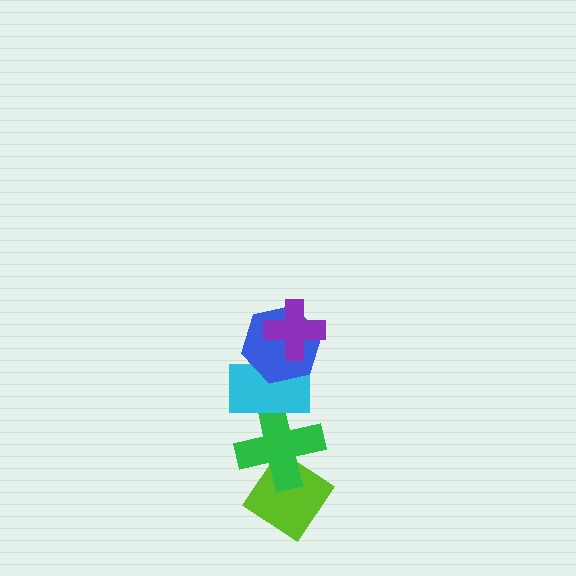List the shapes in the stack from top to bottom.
From top to bottom: the purple cross, the blue hexagon, the cyan rectangle, the green cross, the lime diamond.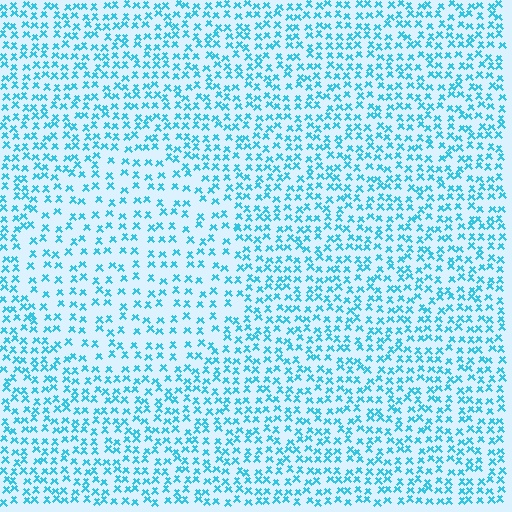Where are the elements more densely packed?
The elements are more densely packed outside the circle boundary.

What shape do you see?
I see a circle.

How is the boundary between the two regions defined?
The boundary is defined by a change in element density (approximately 1.6x ratio). All elements are the same color, size, and shape.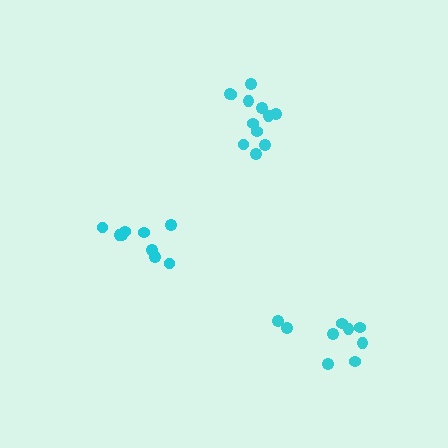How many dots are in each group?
Group 1: 9 dots, Group 2: 12 dots, Group 3: 9 dots (30 total).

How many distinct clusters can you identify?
There are 3 distinct clusters.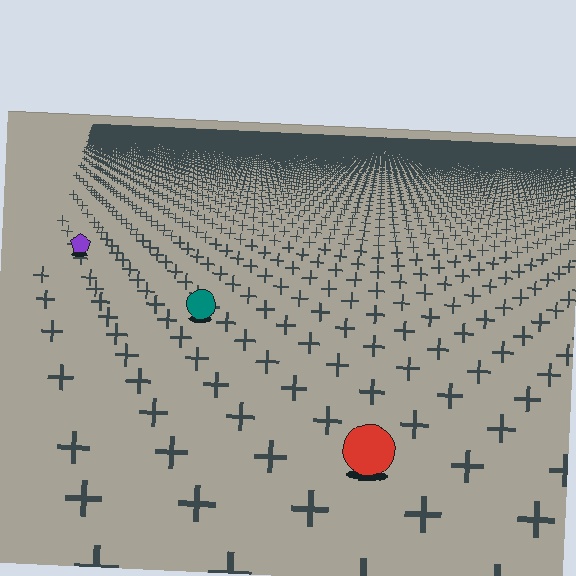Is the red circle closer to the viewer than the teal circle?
Yes. The red circle is closer — you can tell from the texture gradient: the ground texture is coarser near it.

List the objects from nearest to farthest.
From nearest to farthest: the red circle, the teal circle, the purple pentagon.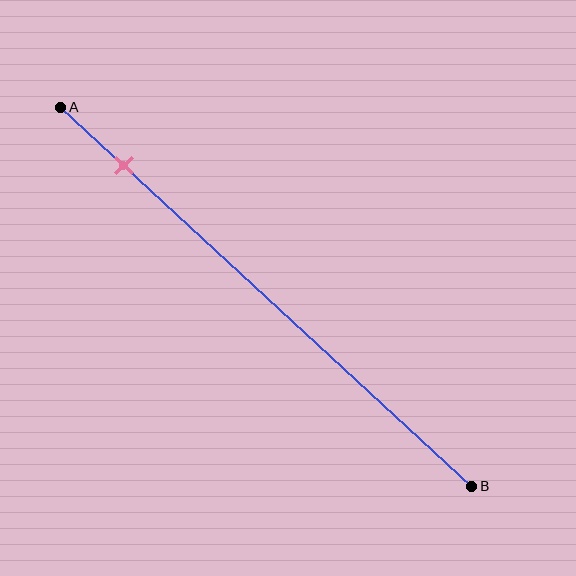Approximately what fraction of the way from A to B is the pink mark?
The pink mark is approximately 15% of the way from A to B.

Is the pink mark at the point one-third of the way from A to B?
No, the mark is at about 15% from A, not at the 33% one-third point.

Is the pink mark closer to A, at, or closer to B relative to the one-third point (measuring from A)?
The pink mark is closer to point A than the one-third point of segment AB.